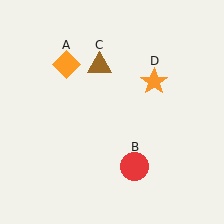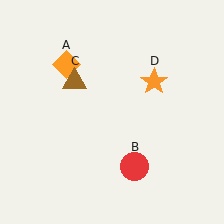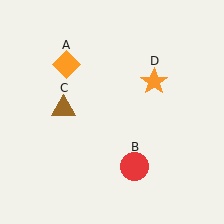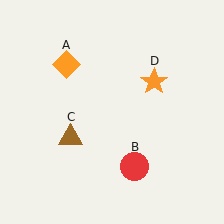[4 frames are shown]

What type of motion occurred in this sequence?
The brown triangle (object C) rotated counterclockwise around the center of the scene.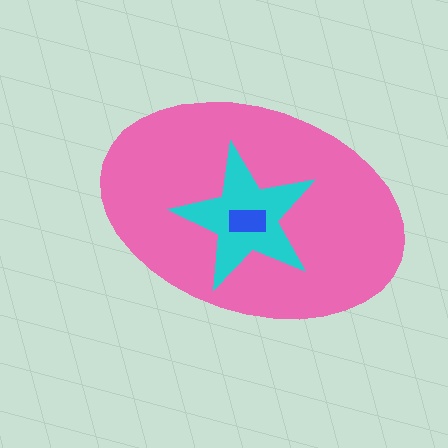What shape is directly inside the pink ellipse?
The cyan star.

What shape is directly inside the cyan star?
The blue rectangle.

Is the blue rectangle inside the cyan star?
Yes.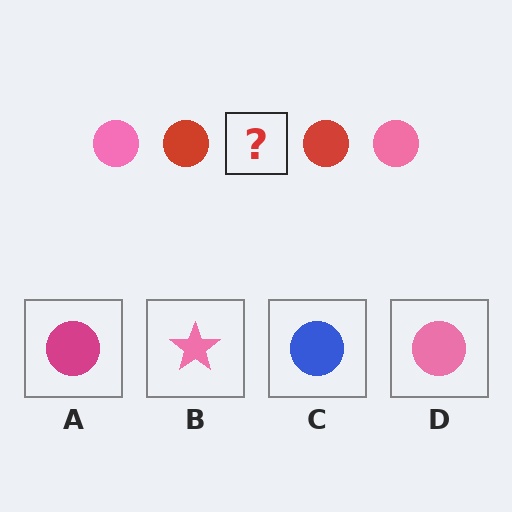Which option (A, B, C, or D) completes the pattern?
D.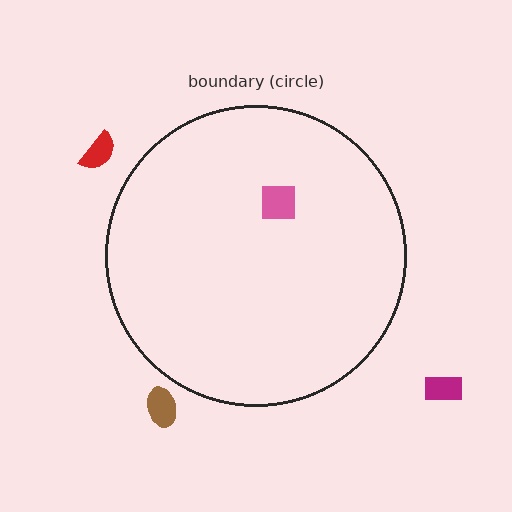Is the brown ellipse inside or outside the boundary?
Outside.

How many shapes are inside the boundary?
1 inside, 3 outside.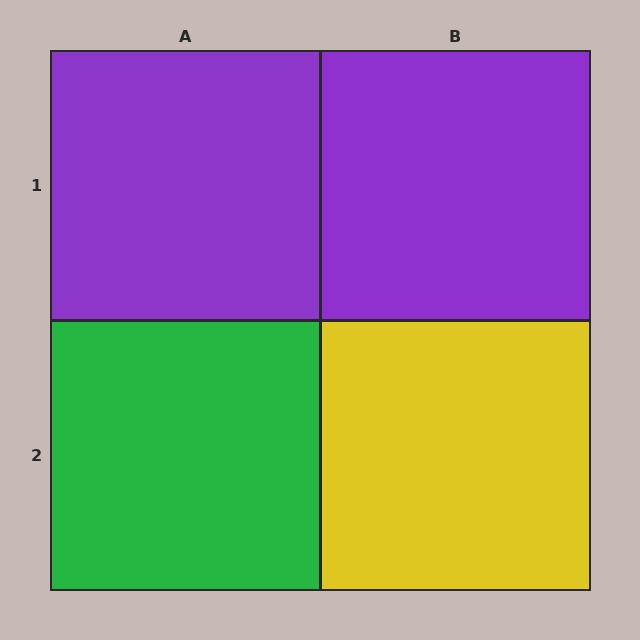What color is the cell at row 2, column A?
Green.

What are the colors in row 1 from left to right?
Purple, purple.